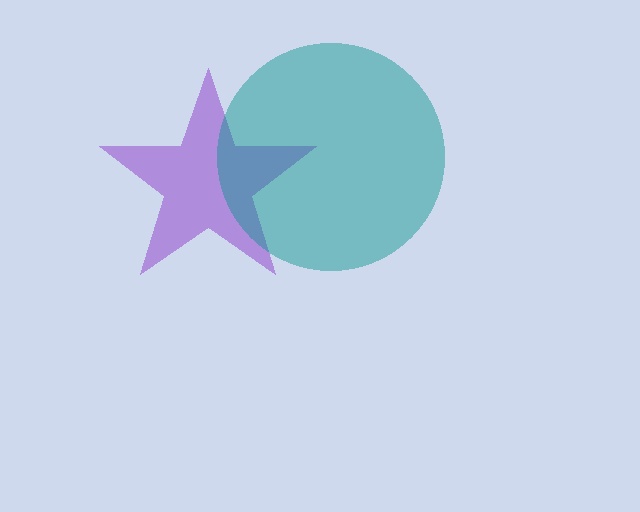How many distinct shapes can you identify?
There are 2 distinct shapes: a purple star, a teal circle.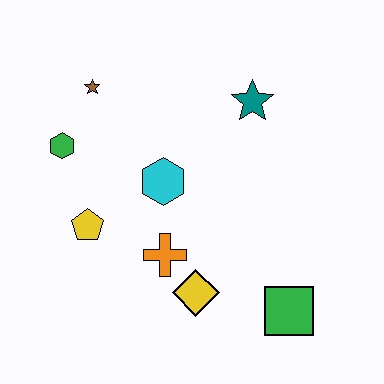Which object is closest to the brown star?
The green hexagon is closest to the brown star.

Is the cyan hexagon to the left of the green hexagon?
No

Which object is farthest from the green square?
The brown star is farthest from the green square.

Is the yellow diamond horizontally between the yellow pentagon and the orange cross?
No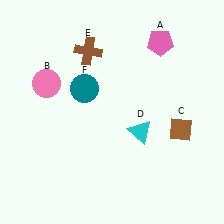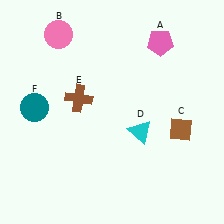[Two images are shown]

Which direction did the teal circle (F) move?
The teal circle (F) moved left.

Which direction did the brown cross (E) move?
The brown cross (E) moved down.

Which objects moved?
The objects that moved are: the pink circle (B), the brown cross (E), the teal circle (F).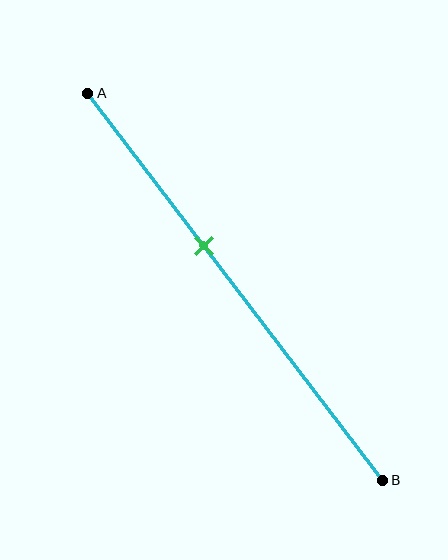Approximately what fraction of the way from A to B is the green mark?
The green mark is approximately 40% of the way from A to B.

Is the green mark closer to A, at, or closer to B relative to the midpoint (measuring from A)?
The green mark is closer to point A than the midpoint of segment AB.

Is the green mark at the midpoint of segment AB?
No, the mark is at about 40% from A, not at the 50% midpoint.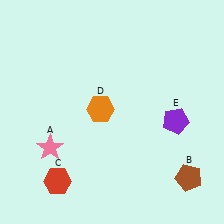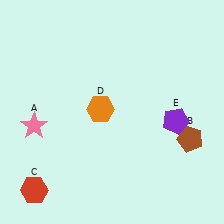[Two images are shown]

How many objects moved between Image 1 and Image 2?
3 objects moved between the two images.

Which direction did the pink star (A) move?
The pink star (A) moved up.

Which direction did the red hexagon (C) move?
The red hexagon (C) moved left.